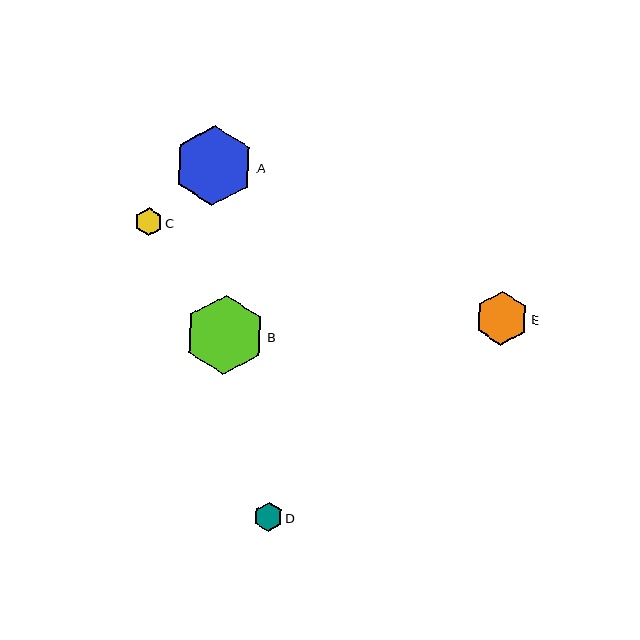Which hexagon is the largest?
Hexagon B is the largest with a size of approximately 80 pixels.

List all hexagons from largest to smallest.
From largest to smallest: B, A, E, D, C.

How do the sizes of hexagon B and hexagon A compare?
Hexagon B and hexagon A are approximately the same size.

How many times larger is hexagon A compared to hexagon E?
Hexagon A is approximately 1.5 times the size of hexagon E.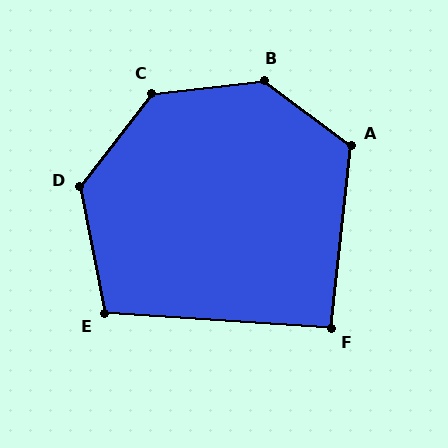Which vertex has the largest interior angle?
B, at approximately 136 degrees.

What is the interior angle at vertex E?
Approximately 105 degrees (obtuse).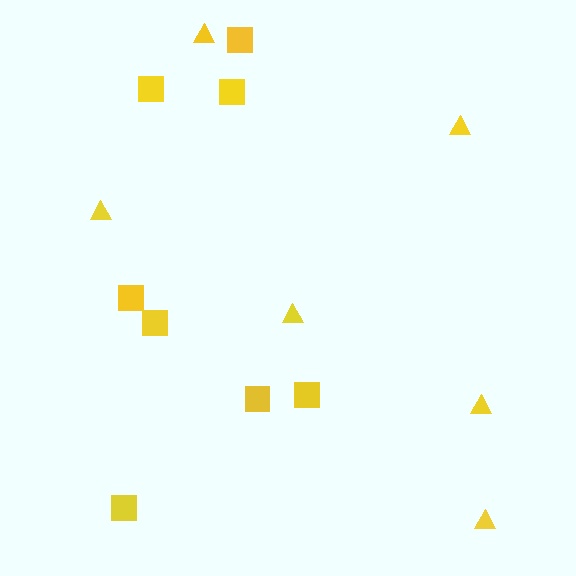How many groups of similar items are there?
There are 2 groups: one group of triangles (6) and one group of squares (8).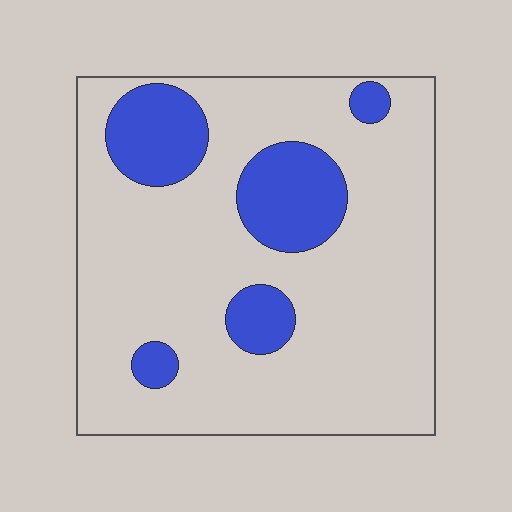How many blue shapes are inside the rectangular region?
5.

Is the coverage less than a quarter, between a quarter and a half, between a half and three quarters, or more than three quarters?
Less than a quarter.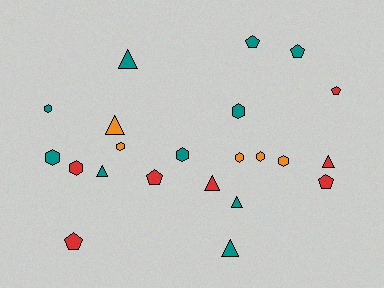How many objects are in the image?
There are 22 objects.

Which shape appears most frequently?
Hexagon, with 9 objects.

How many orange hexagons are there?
There are 4 orange hexagons.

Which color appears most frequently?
Teal, with 10 objects.